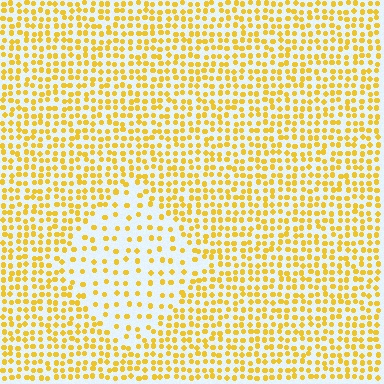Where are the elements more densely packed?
The elements are more densely packed outside the diamond boundary.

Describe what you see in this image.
The image contains small yellow elements arranged at two different densities. A diamond-shaped region is visible where the elements are less densely packed than the surrounding area.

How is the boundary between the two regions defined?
The boundary is defined by a change in element density (approximately 2.2x ratio). All elements are the same color, size, and shape.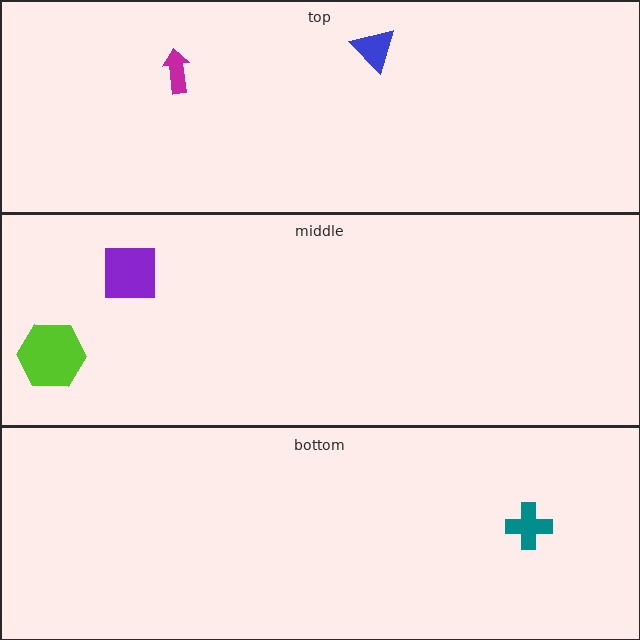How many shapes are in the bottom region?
1.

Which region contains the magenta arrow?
The top region.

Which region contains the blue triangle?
The top region.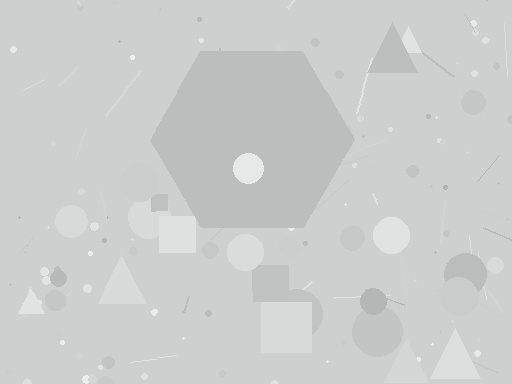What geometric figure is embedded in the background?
A hexagon is embedded in the background.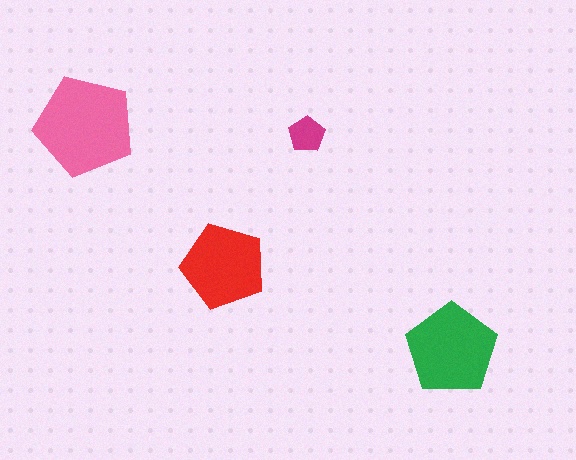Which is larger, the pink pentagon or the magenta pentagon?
The pink one.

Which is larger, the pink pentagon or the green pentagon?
The pink one.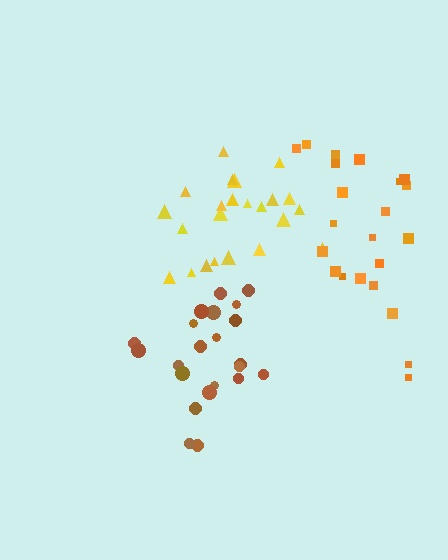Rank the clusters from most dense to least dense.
brown, yellow, orange.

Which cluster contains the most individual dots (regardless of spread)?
Yellow (24).